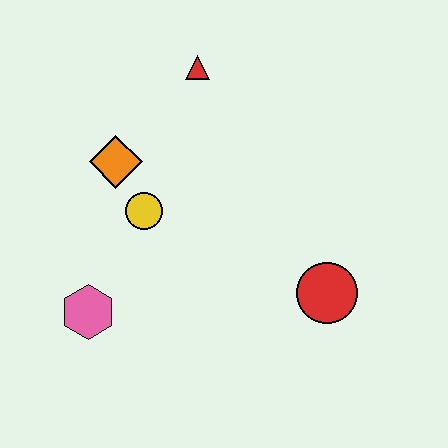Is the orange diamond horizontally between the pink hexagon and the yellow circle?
Yes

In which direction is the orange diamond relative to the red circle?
The orange diamond is to the left of the red circle.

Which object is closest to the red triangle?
The orange diamond is closest to the red triangle.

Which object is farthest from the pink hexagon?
The red triangle is farthest from the pink hexagon.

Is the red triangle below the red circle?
No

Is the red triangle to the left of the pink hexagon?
No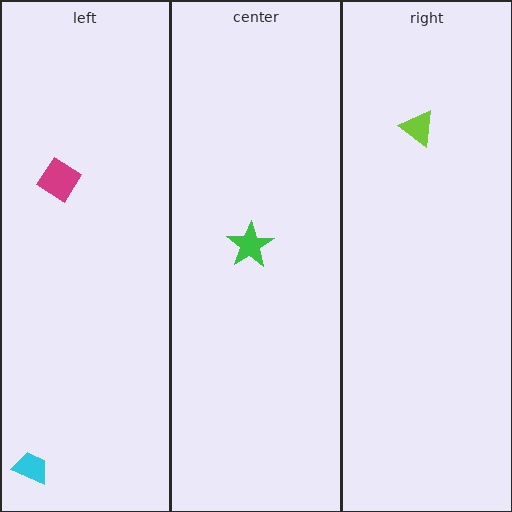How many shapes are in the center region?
1.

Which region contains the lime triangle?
The right region.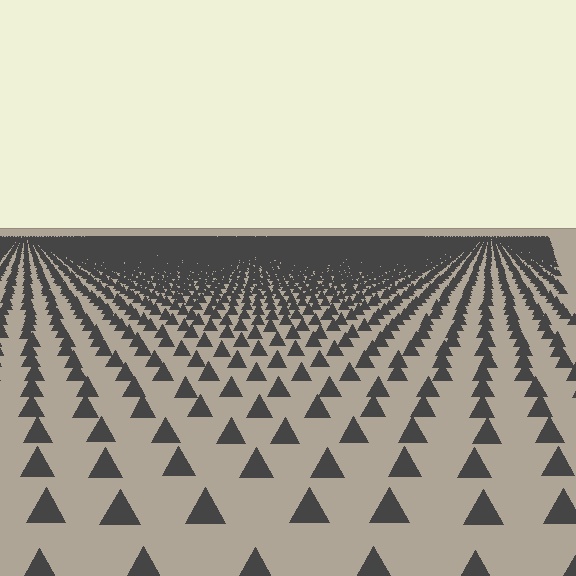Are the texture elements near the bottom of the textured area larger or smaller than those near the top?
Larger. Near the bottom, elements are closer to the viewer and appear at a bigger on-screen size.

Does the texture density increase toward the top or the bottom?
Density increases toward the top.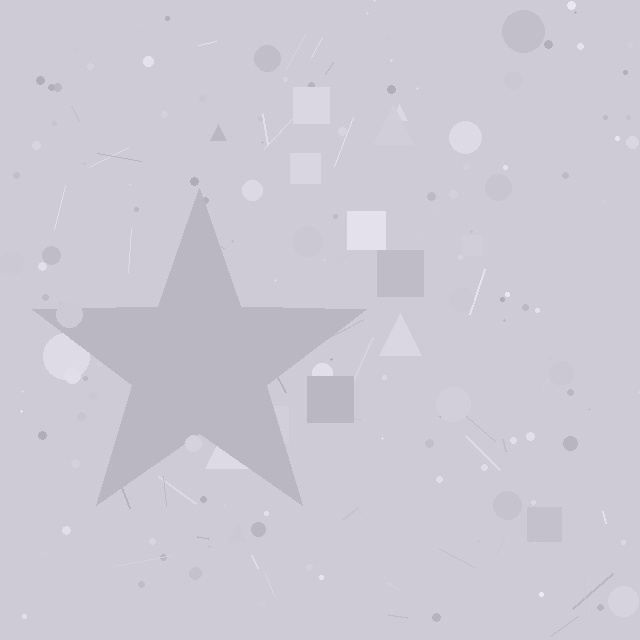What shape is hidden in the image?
A star is hidden in the image.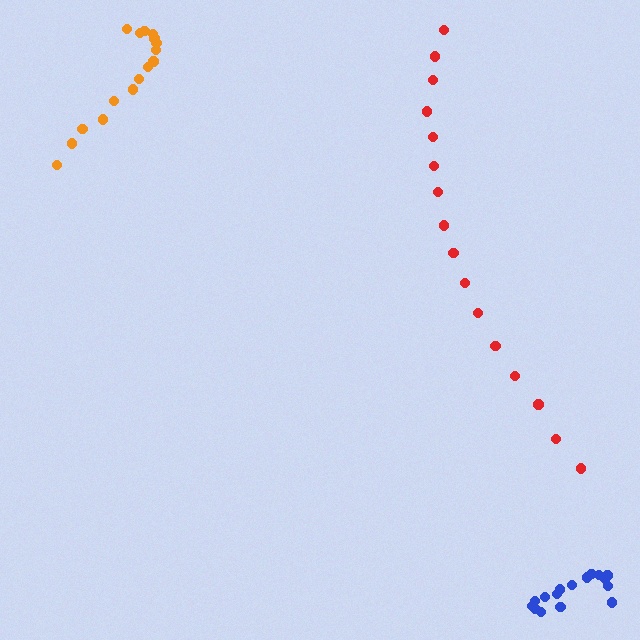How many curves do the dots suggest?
There are 3 distinct paths.